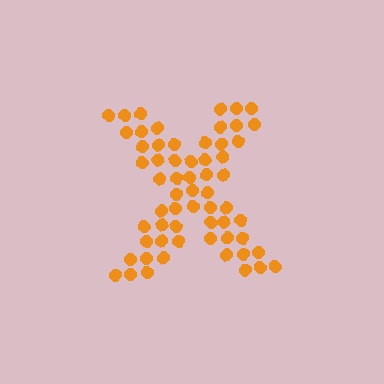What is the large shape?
The large shape is the letter X.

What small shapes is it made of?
It is made of small circles.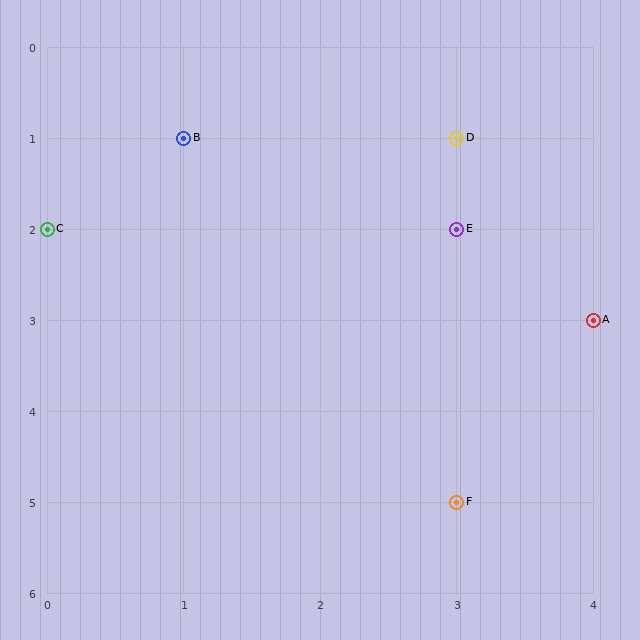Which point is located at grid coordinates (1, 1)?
Point B is at (1, 1).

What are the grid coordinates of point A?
Point A is at grid coordinates (4, 3).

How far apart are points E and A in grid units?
Points E and A are 1 column and 1 row apart (about 1.4 grid units diagonally).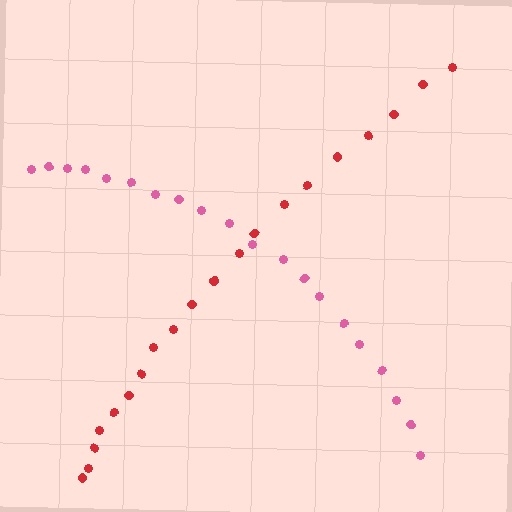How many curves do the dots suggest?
There are 2 distinct paths.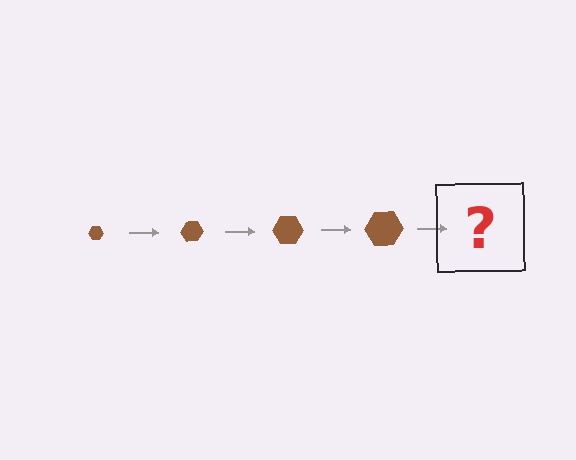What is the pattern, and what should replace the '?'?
The pattern is that the hexagon gets progressively larger each step. The '?' should be a brown hexagon, larger than the previous one.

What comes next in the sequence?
The next element should be a brown hexagon, larger than the previous one.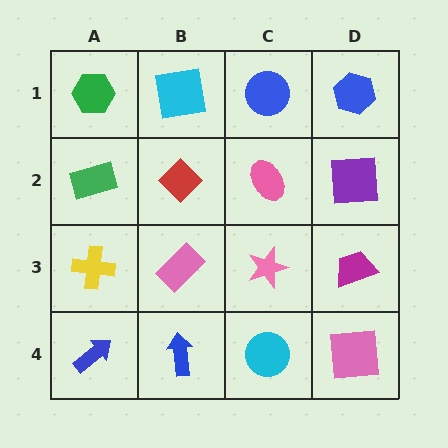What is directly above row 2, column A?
A green hexagon.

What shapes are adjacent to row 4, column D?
A magenta trapezoid (row 3, column D), a cyan circle (row 4, column C).